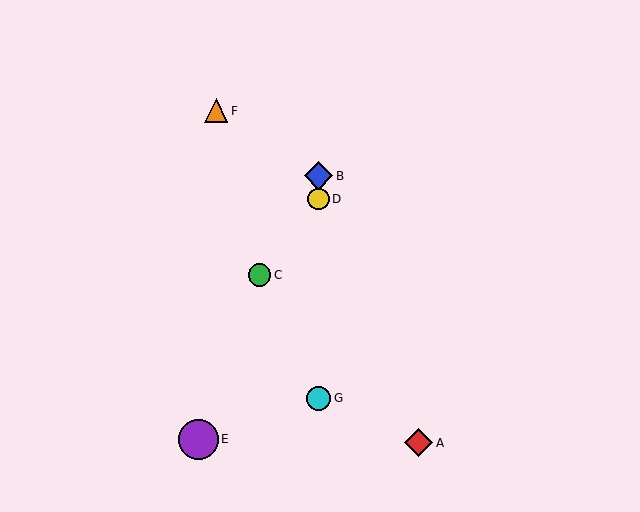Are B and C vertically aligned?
No, B is at x≈319 and C is at x≈260.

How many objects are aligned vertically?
3 objects (B, D, G) are aligned vertically.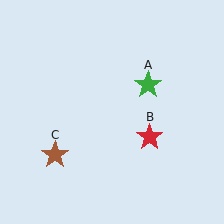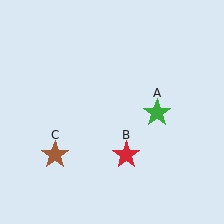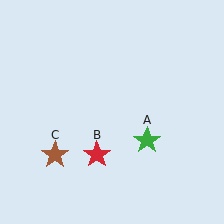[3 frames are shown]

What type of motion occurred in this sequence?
The green star (object A), red star (object B) rotated clockwise around the center of the scene.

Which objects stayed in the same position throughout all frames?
Brown star (object C) remained stationary.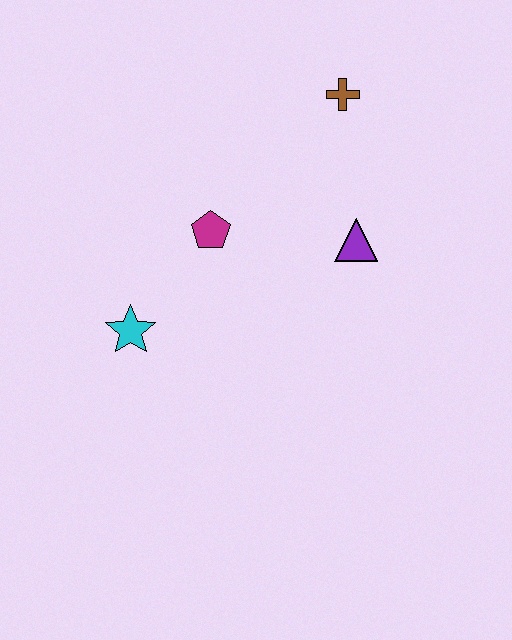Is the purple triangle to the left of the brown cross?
No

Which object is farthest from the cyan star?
The brown cross is farthest from the cyan star.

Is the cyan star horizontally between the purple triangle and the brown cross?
No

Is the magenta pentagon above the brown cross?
No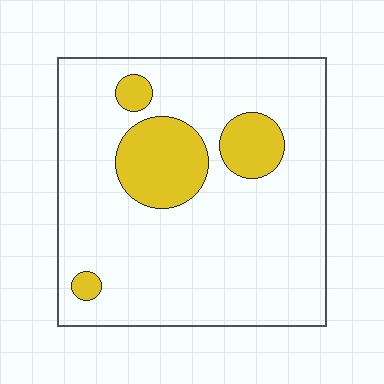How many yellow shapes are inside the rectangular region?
4.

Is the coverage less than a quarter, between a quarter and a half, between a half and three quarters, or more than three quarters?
Less than a quarter.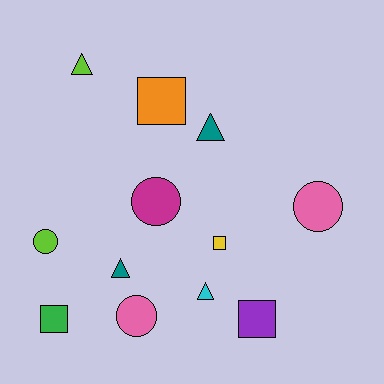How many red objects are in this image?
There are no red objects.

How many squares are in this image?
There are 4 squares.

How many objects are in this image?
There are 12 objects.